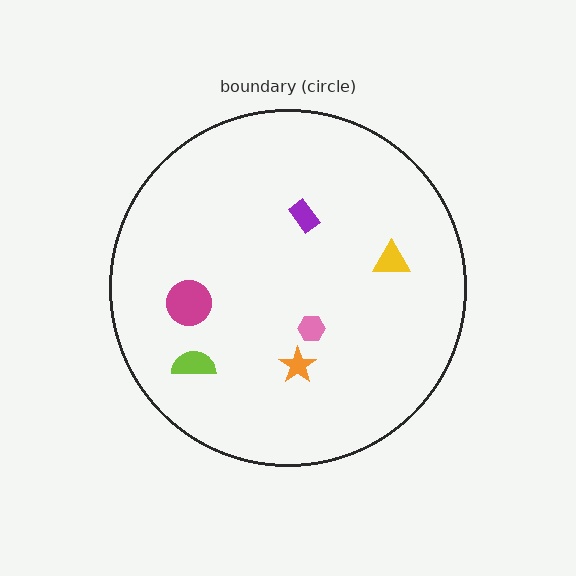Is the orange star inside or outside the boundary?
Inside.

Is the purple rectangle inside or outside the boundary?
Inside.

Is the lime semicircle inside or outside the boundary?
Inside.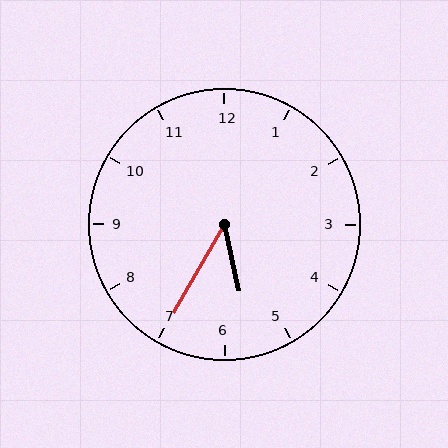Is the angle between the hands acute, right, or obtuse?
It is acute.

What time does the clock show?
5:35.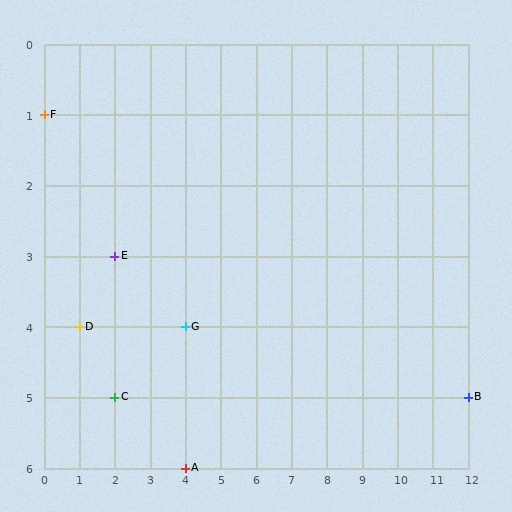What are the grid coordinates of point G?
Point G is at grid coordinates (4, 4).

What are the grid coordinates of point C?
Point C is at grid coordinates (2, 5).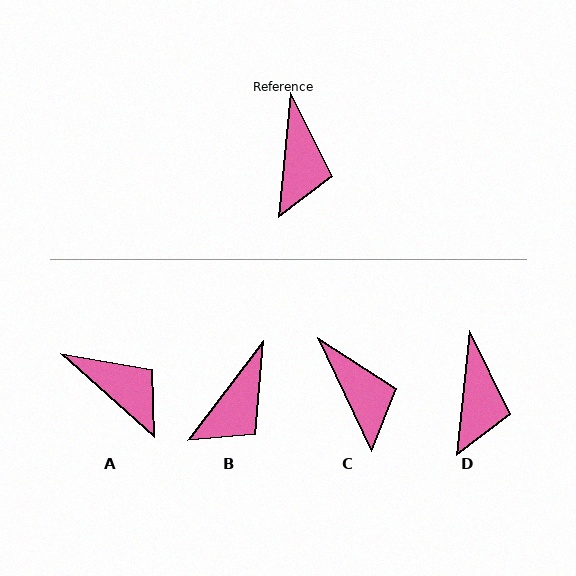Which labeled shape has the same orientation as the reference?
D.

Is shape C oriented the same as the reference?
No, it is off by about 31 degrees.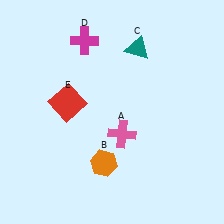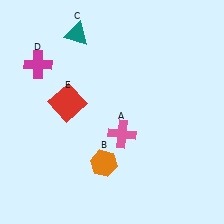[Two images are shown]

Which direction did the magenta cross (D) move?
The magenta cross (D) moved left.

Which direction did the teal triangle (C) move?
The teal triangle (C) moved left.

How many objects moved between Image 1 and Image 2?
2 objects moved between the two images.